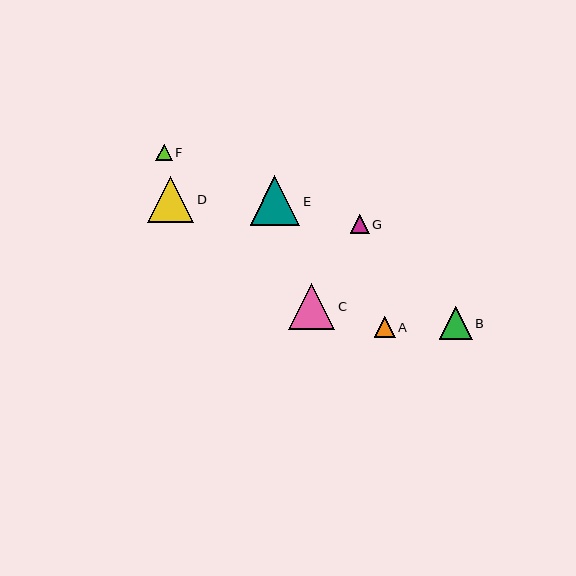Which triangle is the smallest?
Triangle F is the smallest with a size of approximately 17 pixels.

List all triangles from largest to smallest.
From largest to smallest: E, D, C, B, A, G, F.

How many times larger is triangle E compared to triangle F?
Triangle E is approximately 3.0 times the size of triangle F.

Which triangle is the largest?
Triangle E is the largest with a size of approximately 50 pixels.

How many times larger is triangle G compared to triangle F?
Triangle G is approximately 1.2 times the size of triangle F.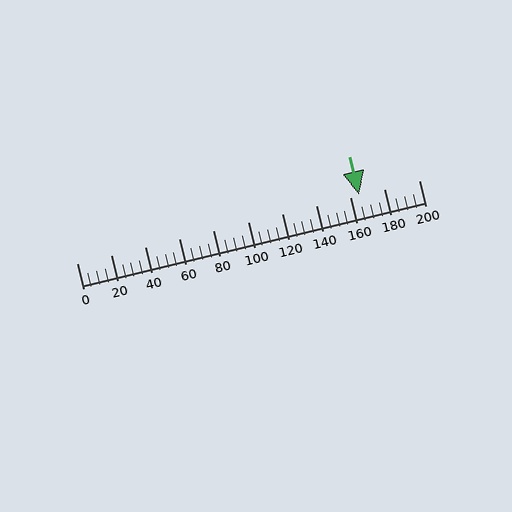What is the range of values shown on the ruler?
The ruler shows values from 0 to 200.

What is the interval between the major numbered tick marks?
The major tick marks are spaced 20 units apart.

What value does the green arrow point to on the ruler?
The green arrow points to approximately 165.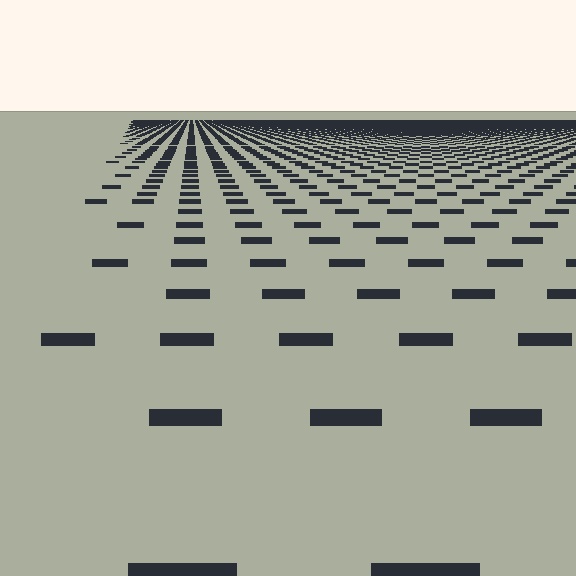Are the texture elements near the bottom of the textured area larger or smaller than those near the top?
Larger. Near the bottom, elements are closer to the viewer and appear at a bigger on-screen size.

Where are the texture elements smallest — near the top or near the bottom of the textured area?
Near the top.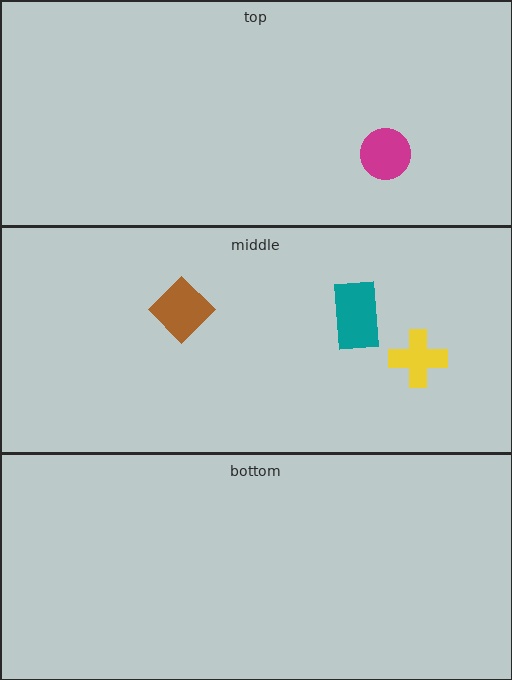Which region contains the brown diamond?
The middle region.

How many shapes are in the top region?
1.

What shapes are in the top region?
The magenta circle.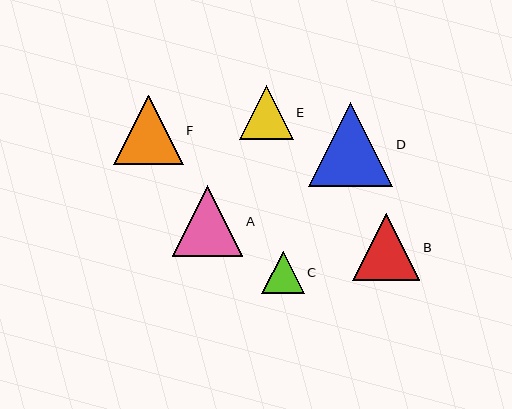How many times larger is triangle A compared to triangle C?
Triangle A is approximately 1.7 times the size of triangle C.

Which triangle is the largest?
Triangle D is the largest with a size of approximately 84 pixels.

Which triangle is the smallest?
Triangle C is the smallest with a size of approximately 42 pixels.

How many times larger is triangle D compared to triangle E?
Triangle D is approximately 1.6 times the size of triangle E.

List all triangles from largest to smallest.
From largest to smallest: D, A, F, B, E, C.